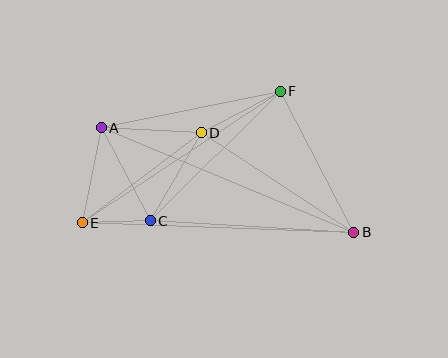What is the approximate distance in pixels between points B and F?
The distance between B and F is approximately 159 pixels.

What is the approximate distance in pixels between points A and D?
The distance between A and D is approximately 100 pixels.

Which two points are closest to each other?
Points C and E are closest to each other.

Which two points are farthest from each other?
Points A and B are farthest from each other.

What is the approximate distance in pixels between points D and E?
The distance between D and E is approximately 149 pixels.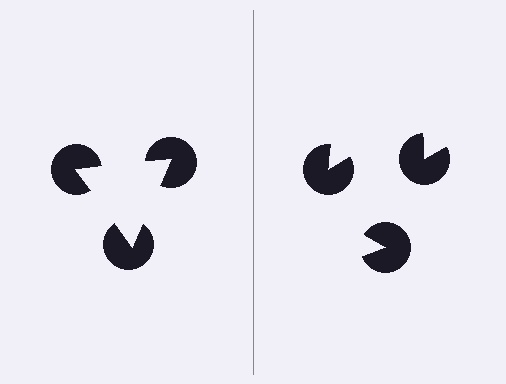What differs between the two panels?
The pac-man discs are positioned identically on both sides; only the wedge orientations differ. On the left they align to a triangle; on the right they are misaligned.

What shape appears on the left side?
An illusory triangle.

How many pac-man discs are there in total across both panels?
6 — 3 on each side.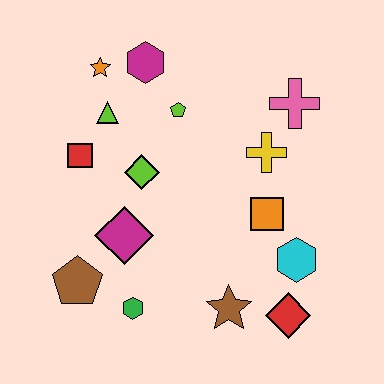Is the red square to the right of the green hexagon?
No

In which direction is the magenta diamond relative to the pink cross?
The magenta diamond is to the left of the pink cross.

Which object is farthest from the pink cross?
The brown pentagon is farthest from the pink cross.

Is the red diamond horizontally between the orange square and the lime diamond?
No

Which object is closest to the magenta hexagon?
The orange star is closest to the magenta hexagon.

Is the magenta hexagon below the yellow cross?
No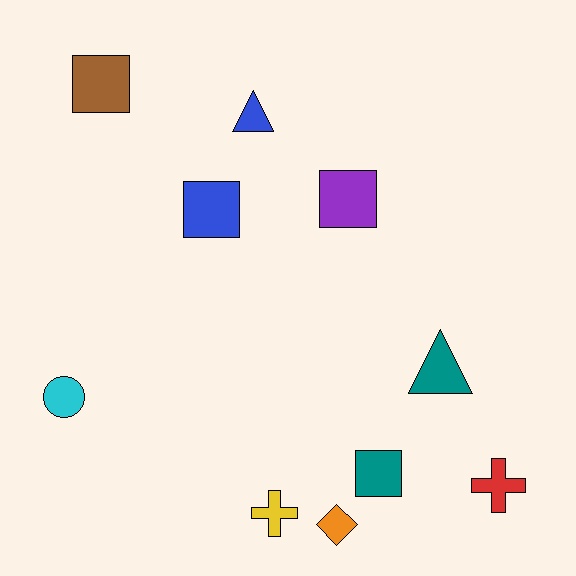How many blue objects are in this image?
There are 2 blue objects.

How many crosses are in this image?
There are 2 crosses.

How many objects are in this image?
There are 10 objects.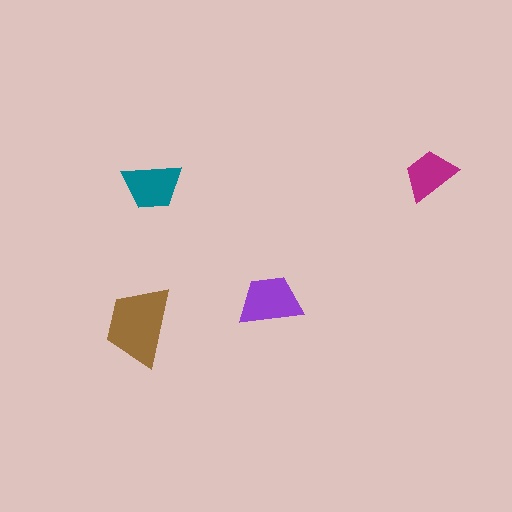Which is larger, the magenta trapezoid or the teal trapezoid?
The teal one.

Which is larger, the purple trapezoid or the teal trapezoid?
The purple one.